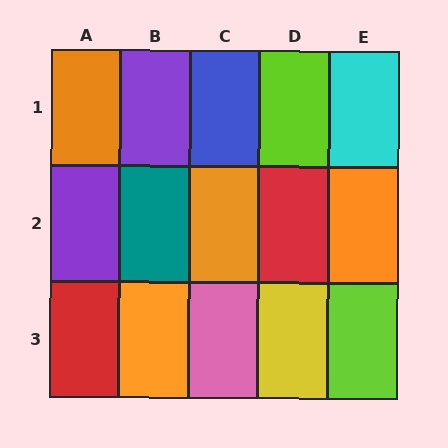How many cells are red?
2 cells are red.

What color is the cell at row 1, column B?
Purple.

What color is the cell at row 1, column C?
Blue.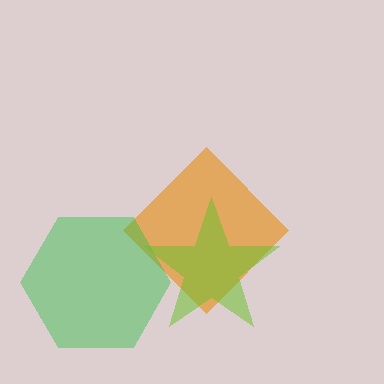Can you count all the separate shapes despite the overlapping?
Yes, there are 3 separate shapes.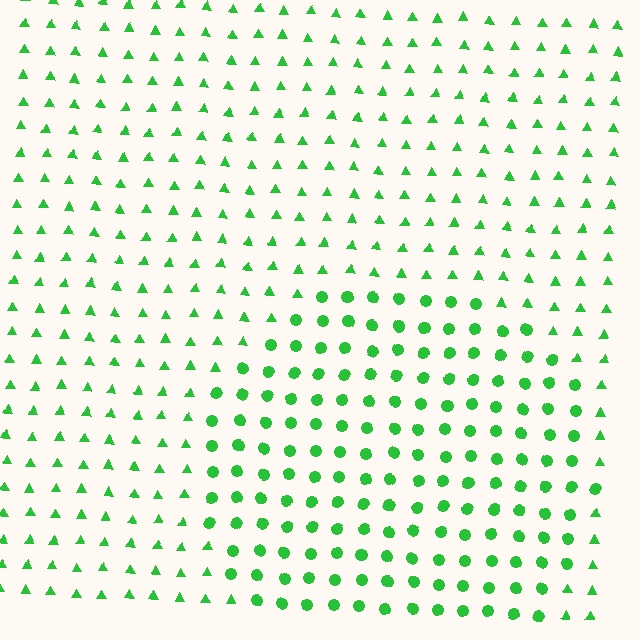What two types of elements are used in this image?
The image uses circles inside the circle region and triangles outside it.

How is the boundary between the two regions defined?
The boundary is defined by a change in element shape: circles inside vs. triangles outside. All elements share the same color and spacing.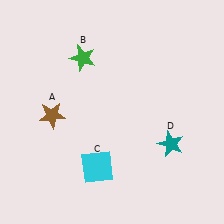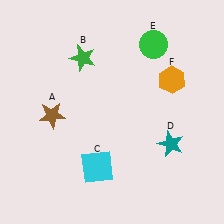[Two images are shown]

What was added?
A green circle (E), an orange hexagon (F) were added in Image 2.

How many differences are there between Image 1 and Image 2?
There are 2 differences between the two images.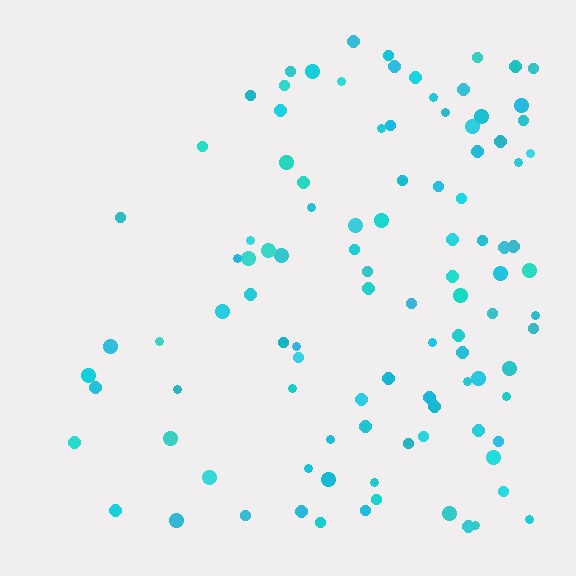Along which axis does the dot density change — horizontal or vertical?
Horizontal.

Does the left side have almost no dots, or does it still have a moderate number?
Still a moderate number, just noticeably fewer than the right.